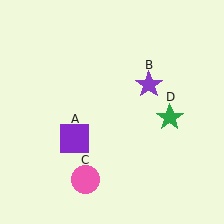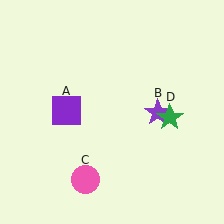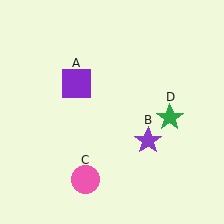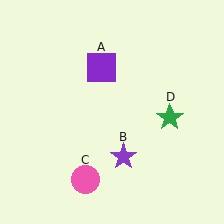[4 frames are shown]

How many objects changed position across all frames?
2 objects changed position: purple square (object A), purple star (object B).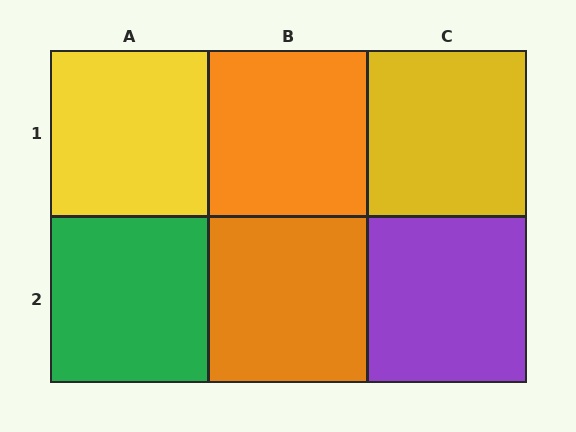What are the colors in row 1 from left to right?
Yellow, orange, yellow.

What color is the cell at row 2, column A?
Green.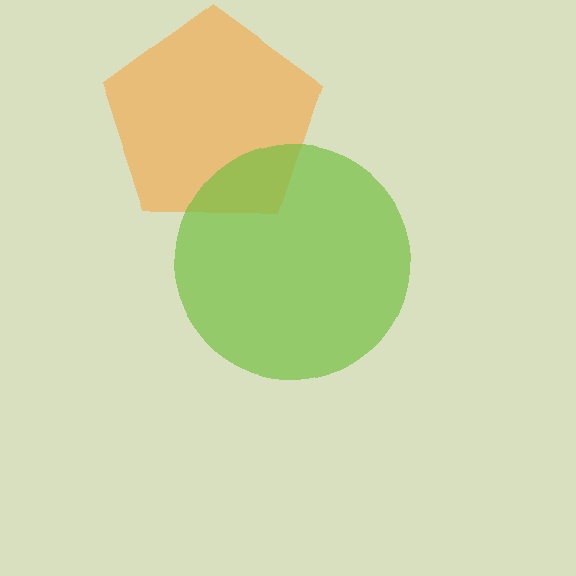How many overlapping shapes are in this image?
There are 2 overlapping shapes in the image.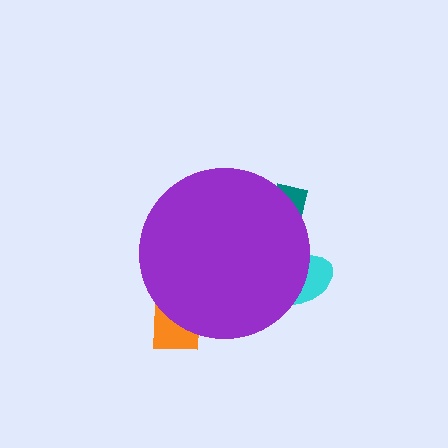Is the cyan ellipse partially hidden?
Yes, the cyan ellipse is partially hidden behind the purple circle.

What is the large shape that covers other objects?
A purple circle.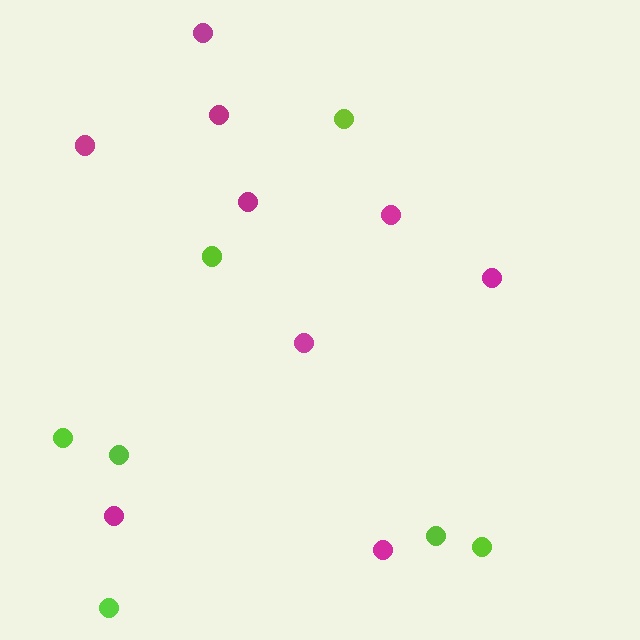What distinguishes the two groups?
There are 2 groups: one group of lime circles (7) and one group of magenta circles (9).